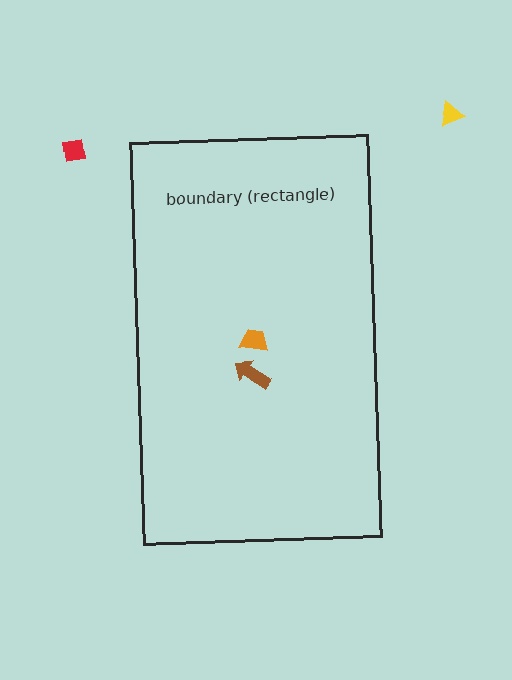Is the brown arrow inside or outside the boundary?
Inside.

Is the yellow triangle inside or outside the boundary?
Outside.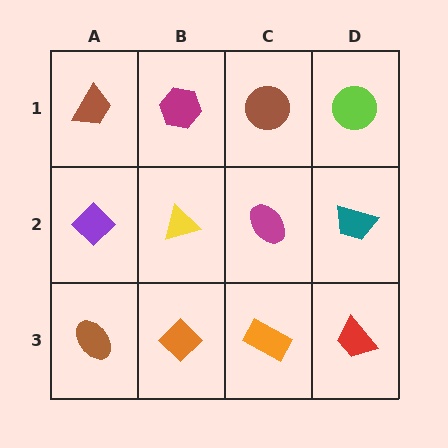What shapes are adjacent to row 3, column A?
A purple diamond (row 2, column A), an orange diamond (row 3, column B).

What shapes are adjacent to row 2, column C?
A brown circle (row 1, column C), an orange rectangle (row 3, column C), a yellow triangle (row 2, column B), a teal trapezoid (row 2, column D).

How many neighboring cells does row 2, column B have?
4.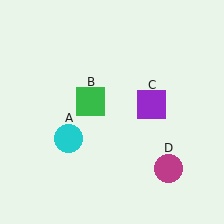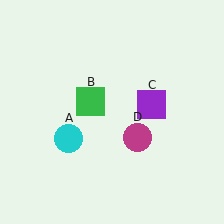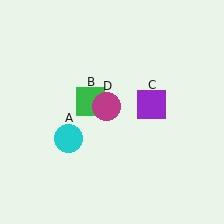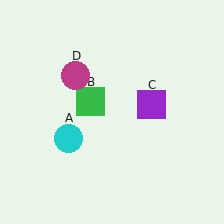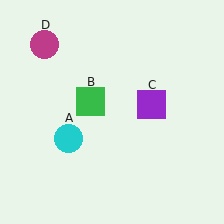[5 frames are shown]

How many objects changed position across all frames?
1 object changed position: magenta circle (object D).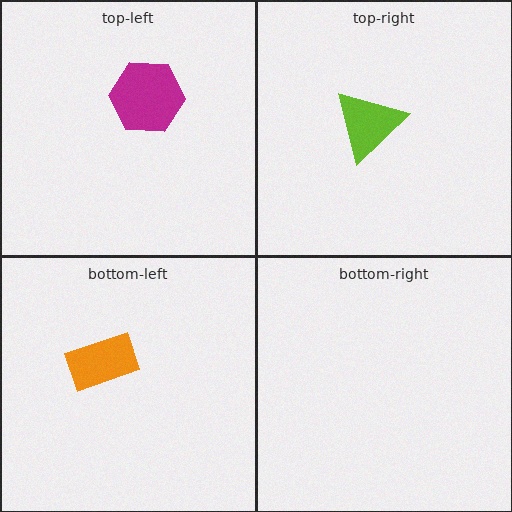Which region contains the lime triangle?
The top-right region.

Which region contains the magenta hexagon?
The top-left region.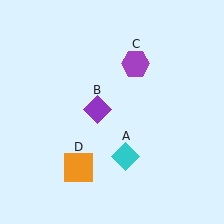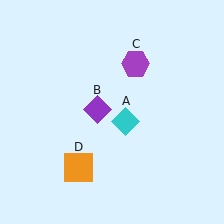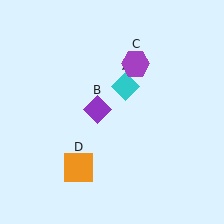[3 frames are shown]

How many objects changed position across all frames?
1 object changed position: cyan diamond (object A).